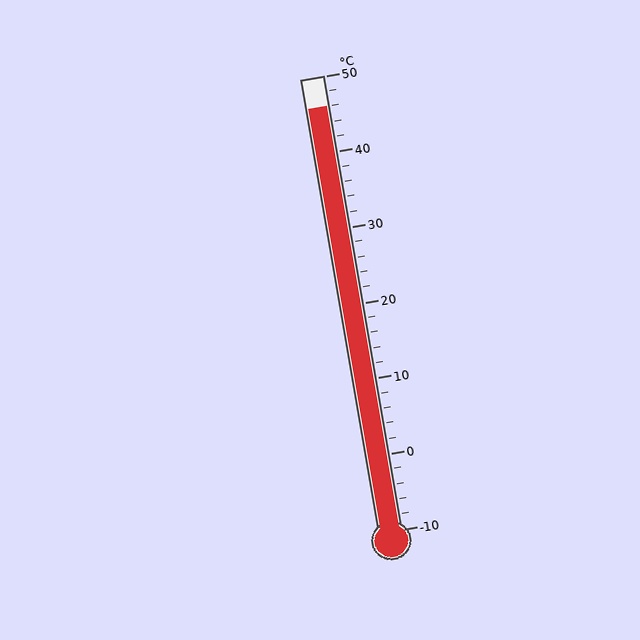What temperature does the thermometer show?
The thermometer shows approximately 46°C.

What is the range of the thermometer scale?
The thermometer scale ranges from -10°C to 50°C.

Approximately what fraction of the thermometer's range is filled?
The thermometer is filled to approximately 95% of its range.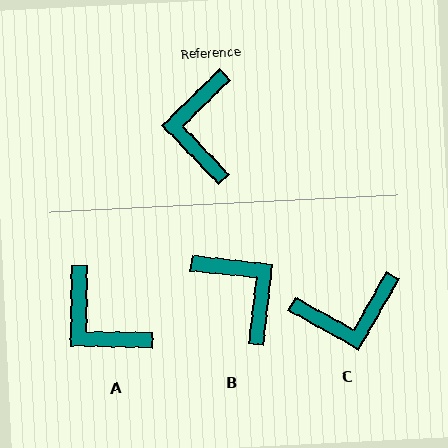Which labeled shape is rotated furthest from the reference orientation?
B, about 140 degrees away.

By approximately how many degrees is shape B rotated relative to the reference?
Approximately 140 degrees clockwise.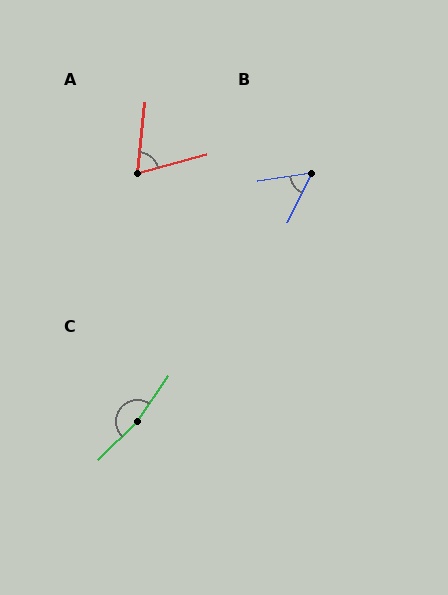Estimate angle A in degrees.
Approximately 69 degrees.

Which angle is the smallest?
B, at approximately 55 degrees.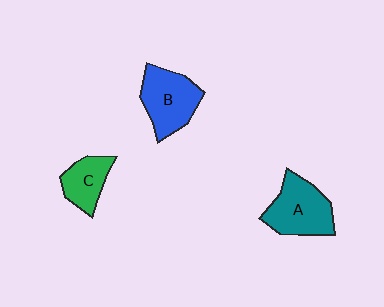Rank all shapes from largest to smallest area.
From largest to smallest: A (teal), B (blue), C (green).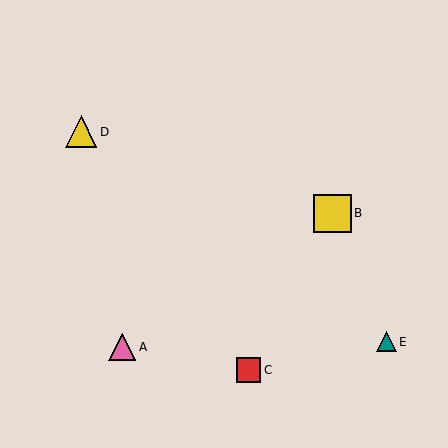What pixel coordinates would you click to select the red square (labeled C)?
Click at (249, 370) to select the red square C.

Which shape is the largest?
The yellow square (labeled B) is the largest.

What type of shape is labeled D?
Shape D is a yellow triangle.